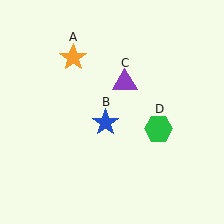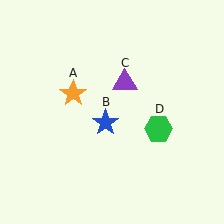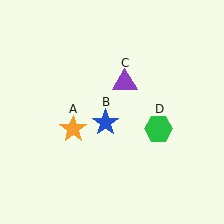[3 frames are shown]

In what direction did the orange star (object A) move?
The orange star (object A) moved down.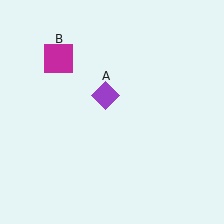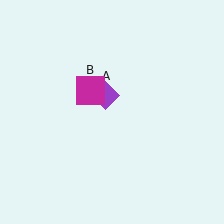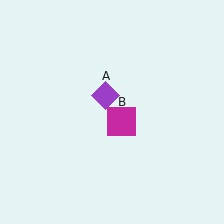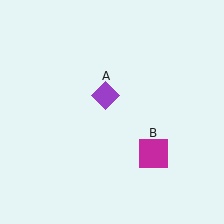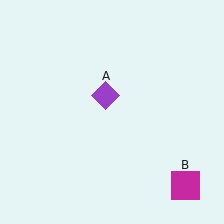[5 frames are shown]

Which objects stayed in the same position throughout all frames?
Purple diamond (object A) remained stationary.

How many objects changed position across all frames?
1 object changed position: magenta square (object B).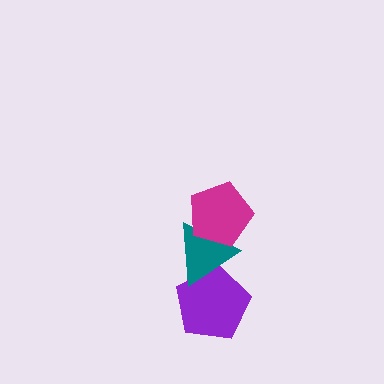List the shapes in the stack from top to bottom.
From top to bottom: the magenta pentagon, the teal triangle, the purple pentagon.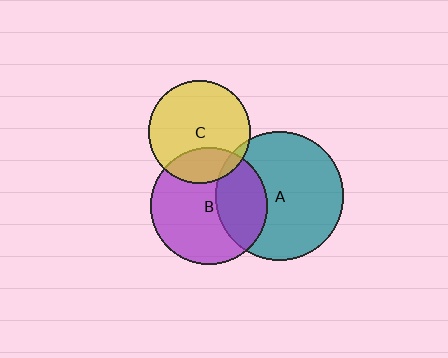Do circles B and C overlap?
Yes.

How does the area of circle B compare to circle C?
Approximately 1.3 times.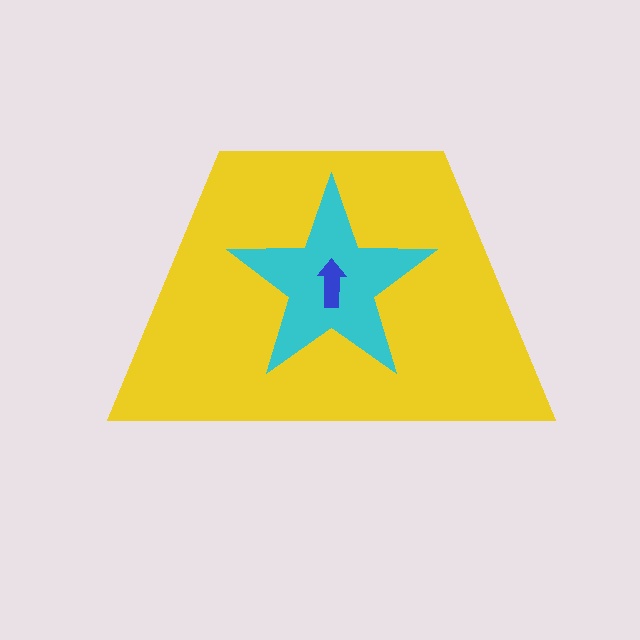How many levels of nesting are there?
3.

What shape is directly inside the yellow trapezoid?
The cyan star.